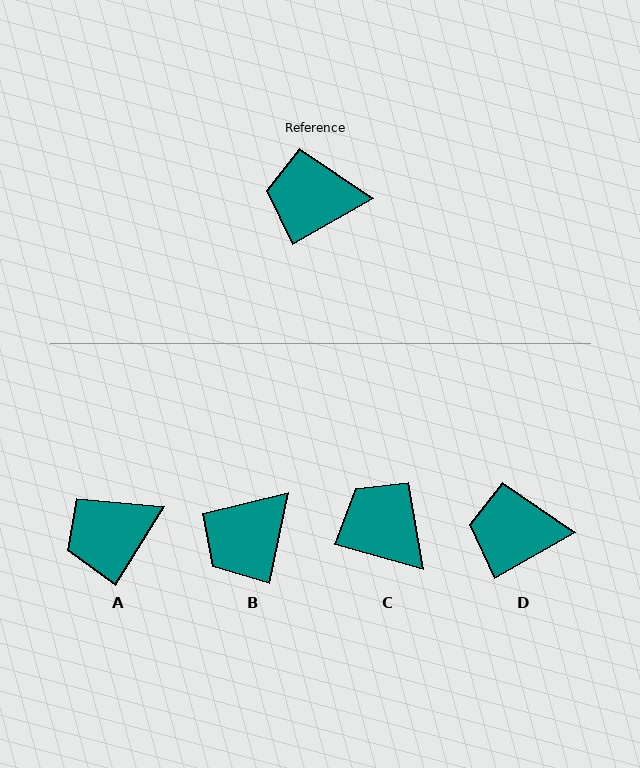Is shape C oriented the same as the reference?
No, it is off by about 46 degrees.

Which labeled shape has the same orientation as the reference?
D.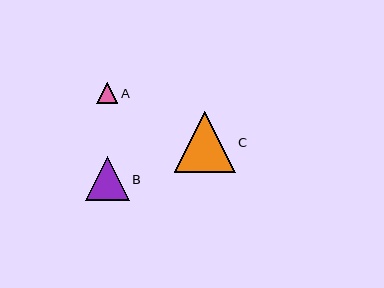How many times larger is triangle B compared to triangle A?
Triangle B is approximately 2.1 times the size of triangle A.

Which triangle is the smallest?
Triangle A is the smallest with a size of approximately 21 pixels.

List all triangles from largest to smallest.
From largest to smallest: C, B, A.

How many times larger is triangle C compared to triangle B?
Triangle C is approximately 1.4 times the size of triangle B.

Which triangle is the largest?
Triangle C is the largest with a size of approximately 61 pixels.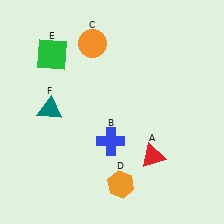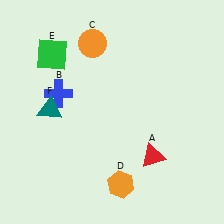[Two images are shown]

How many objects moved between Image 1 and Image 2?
1 object moved between the two images.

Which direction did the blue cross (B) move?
The blue cross (B) moved left.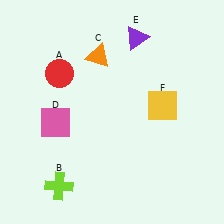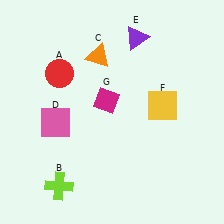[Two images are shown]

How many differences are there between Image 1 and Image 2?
There is 1 difference between the two images.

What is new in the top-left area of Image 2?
A magenta diamond (G) was added in the top-left area of Image 2.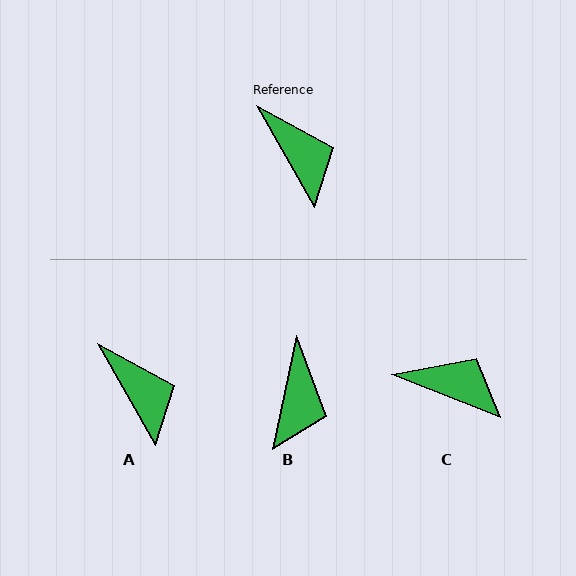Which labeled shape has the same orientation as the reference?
A.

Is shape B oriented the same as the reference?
No, it is off by about 41 degrees.